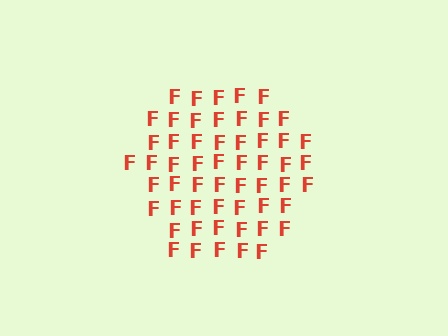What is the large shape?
The large shape is a hexagon.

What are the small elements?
The small elements are letter F's.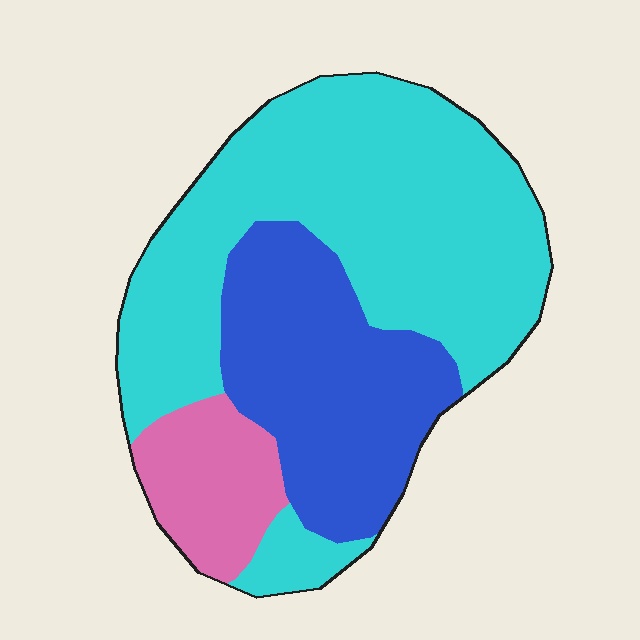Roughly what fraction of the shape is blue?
Blue covers roughly 30% of the shape.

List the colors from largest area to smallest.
From largest to smallest: cyan, blue, pink.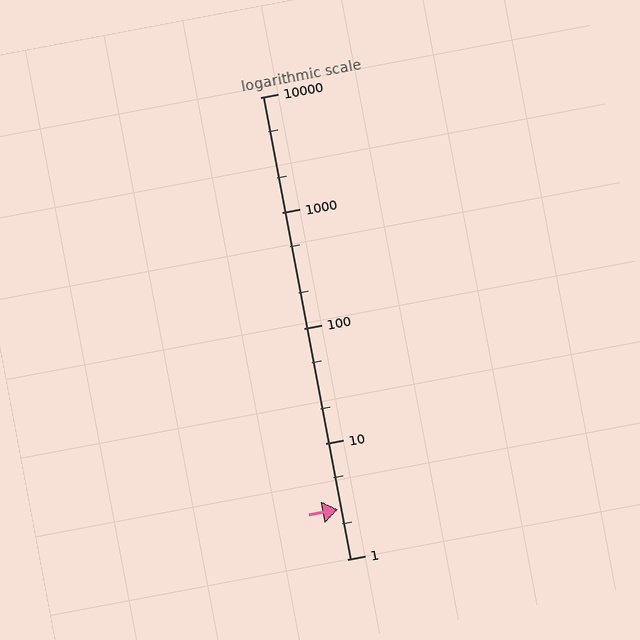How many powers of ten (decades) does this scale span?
The scale spans 4 decades, from 1 to 10000.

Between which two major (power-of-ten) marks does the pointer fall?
The pointer is between 1 and 10.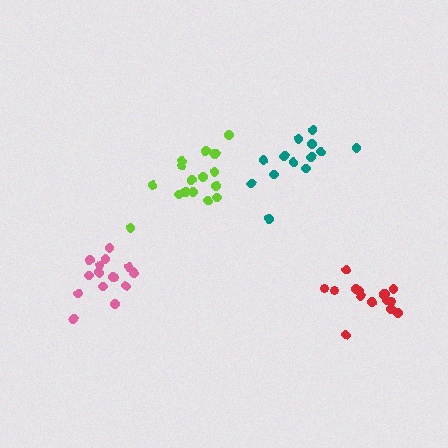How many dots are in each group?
Group 1: 15 dots, Group 2: 17 dots, Group 3: 13 dots, Group 4: 17 dots (62 total).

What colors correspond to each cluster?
The clusters are colored: red, pink, teal, lime.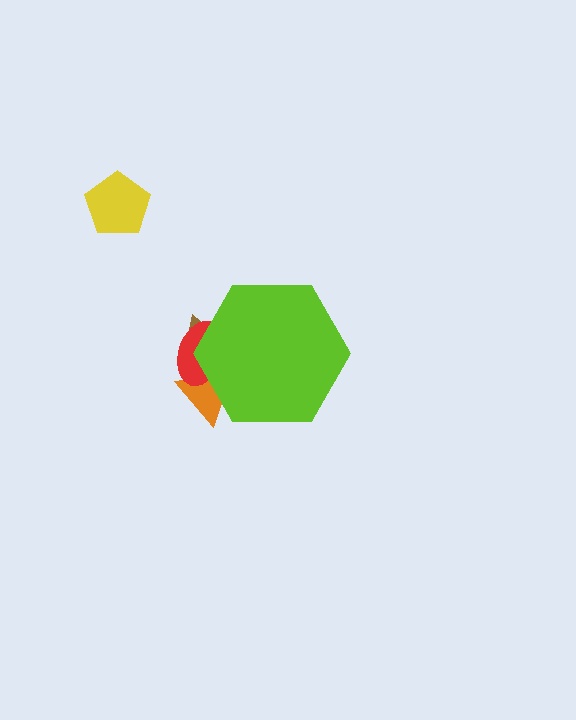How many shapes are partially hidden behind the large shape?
3 shapes are partially hidden.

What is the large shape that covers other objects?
A lime hexagon.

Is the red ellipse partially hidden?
Yes, the red ellipse is partially hidden behind the lime hexagon.